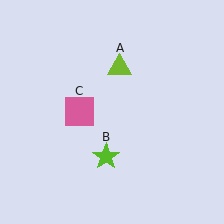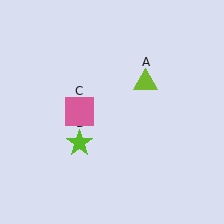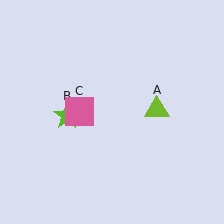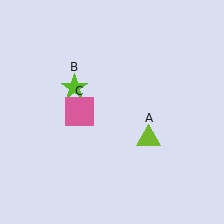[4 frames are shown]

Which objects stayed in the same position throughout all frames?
Pink square (object C) remained stationary.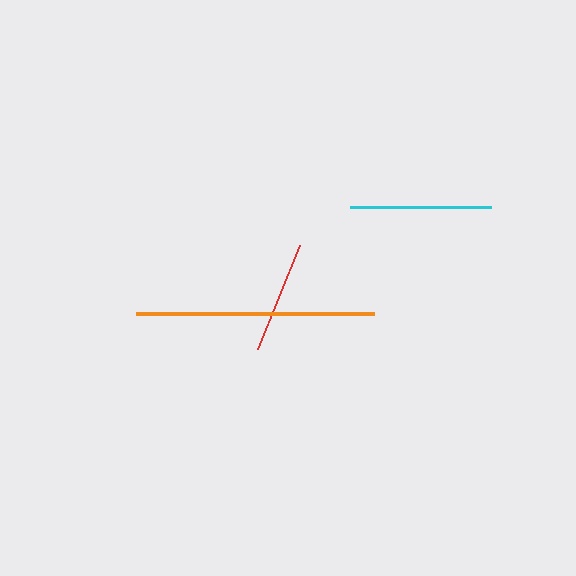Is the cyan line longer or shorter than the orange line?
The orange line is longer than the cyan line.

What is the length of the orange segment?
The orange segment is approximately 238 pixels long.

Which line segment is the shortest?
The red line is the shortest at approximately 113 pixels.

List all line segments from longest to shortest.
From longest to shortest: orange, cyan, red.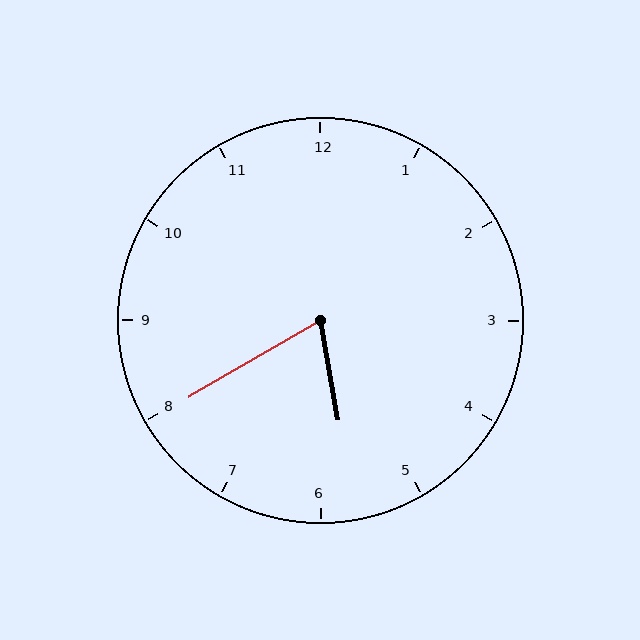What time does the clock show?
5:40.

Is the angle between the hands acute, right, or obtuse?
It is acute.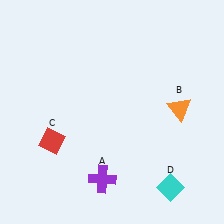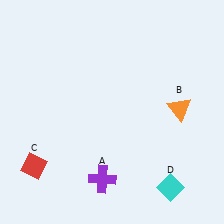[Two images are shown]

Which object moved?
The red diamond (C) moved down.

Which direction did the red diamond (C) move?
The red diamond (C) moved down.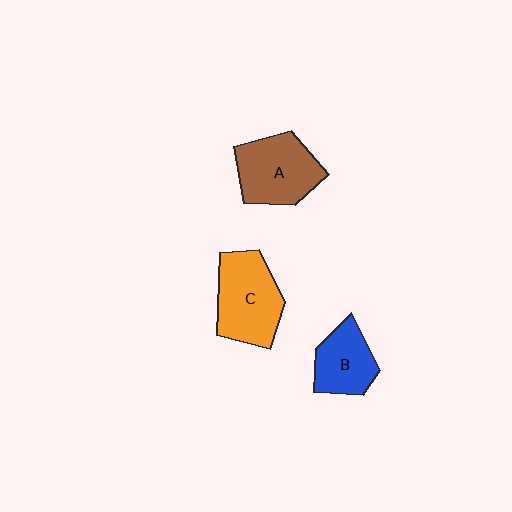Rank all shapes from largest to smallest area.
From largest to smallest: C (orange), A (brown), B (blue).